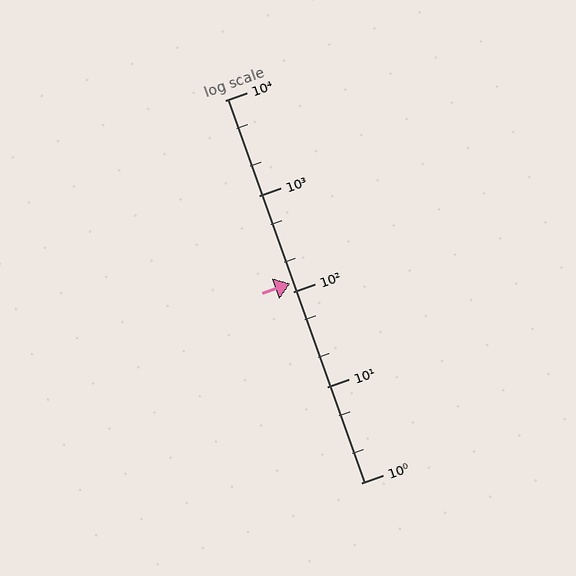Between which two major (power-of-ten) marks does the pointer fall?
The pointer is between 100 and 1000.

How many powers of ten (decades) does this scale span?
The scale spans 4 decades, from 1 to 10000.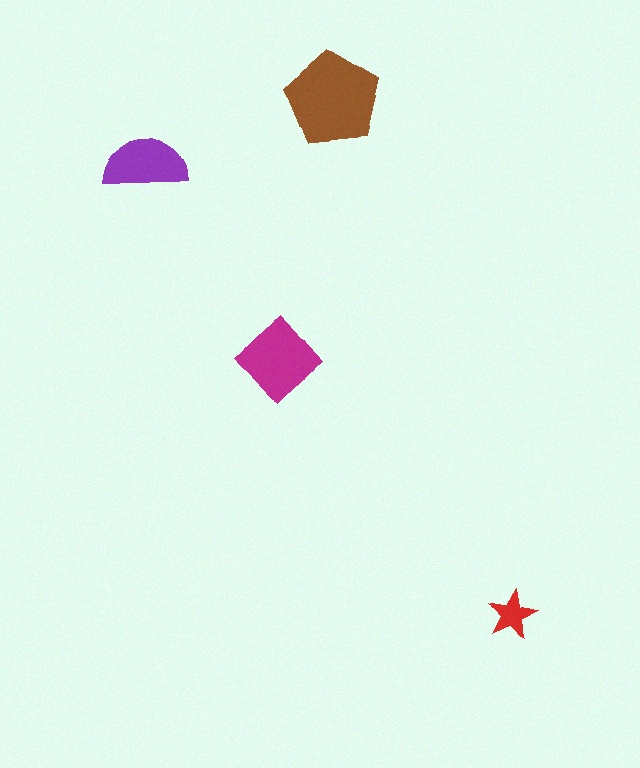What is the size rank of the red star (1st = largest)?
4th.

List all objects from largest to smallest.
The brown pentagon, the magenta diamond, the purple semicircle, the red star.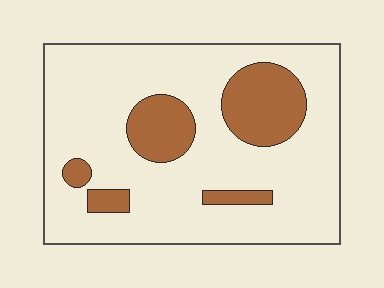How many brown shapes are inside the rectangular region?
5.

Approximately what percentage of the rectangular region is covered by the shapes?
Approximately 20%.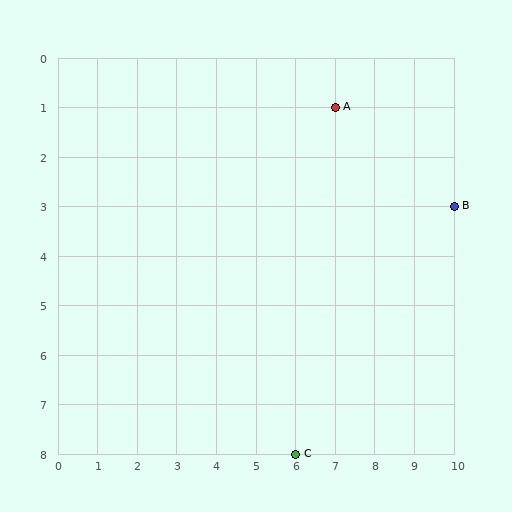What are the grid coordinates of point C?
Point C is at grid coordinates (6, 8).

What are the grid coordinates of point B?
Point B is at grid coordinates (10, 3).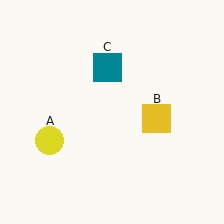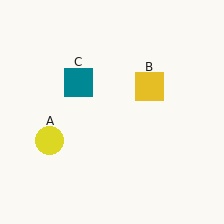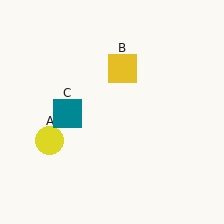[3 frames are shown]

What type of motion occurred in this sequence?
The yellow square (object B), teal square (object C) rotated counterclockwise around the center of the scene.